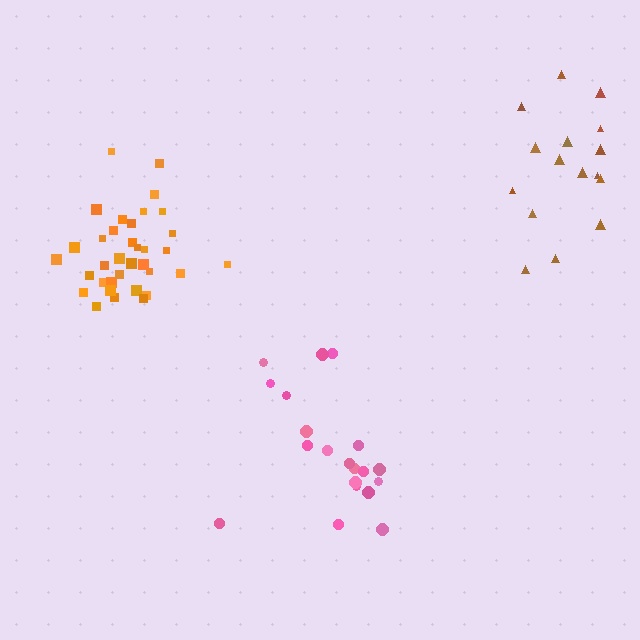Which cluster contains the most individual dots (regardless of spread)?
Orange (35).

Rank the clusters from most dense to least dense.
orange, brown, pink.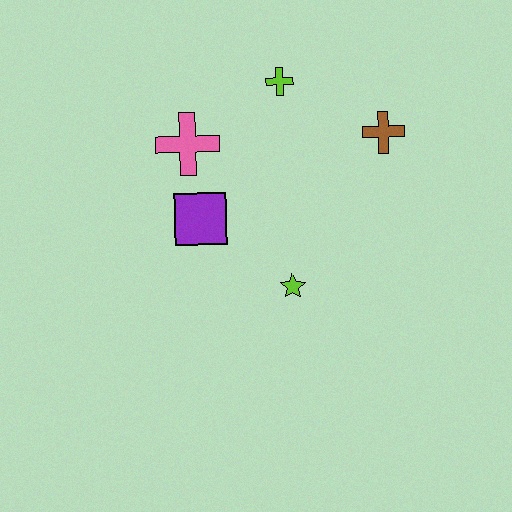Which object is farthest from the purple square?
The brown cross is farthest from the purple square.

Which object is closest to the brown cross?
The lime cross is closest to the brown cross.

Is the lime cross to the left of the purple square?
No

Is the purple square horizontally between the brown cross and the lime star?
No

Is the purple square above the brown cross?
No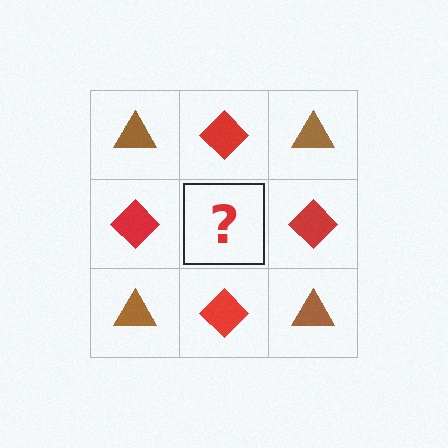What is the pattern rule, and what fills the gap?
The rule is that it alternates brown triangle and red diamond in a checkerboard pattern. The gap should be filled with a brown triangle.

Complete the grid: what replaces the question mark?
The question mark should be replaced with a brown triangle.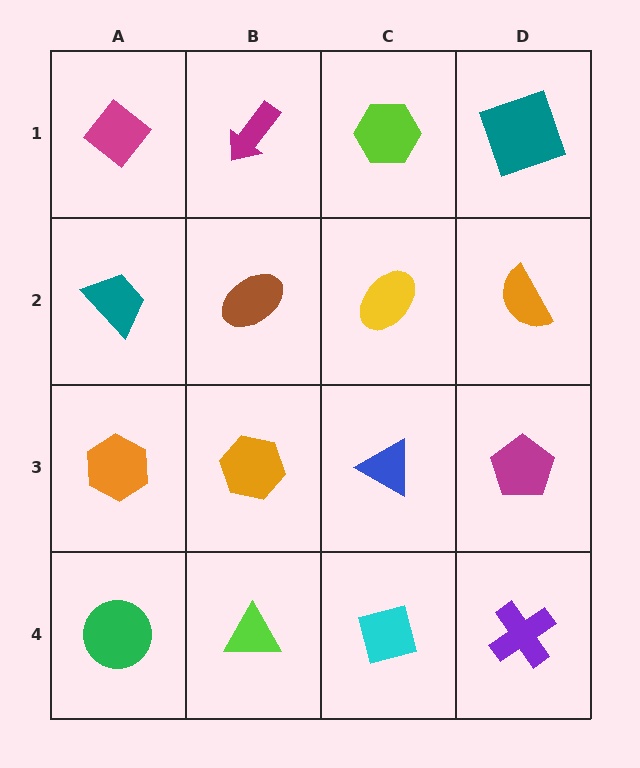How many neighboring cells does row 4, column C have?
3.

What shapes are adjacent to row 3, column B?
A brown ellipse (row 2, column B), a lime triangle (row 4, column B), an orange hexagon (row 3, column A), a blue triangle (row 3, column C).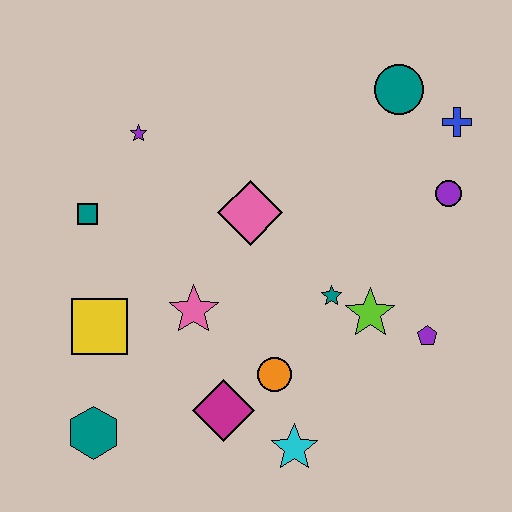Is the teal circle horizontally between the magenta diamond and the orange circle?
No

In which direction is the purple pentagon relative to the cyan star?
The purple pentagon is to the right of the cyan star.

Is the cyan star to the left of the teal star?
Yes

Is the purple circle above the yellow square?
Yes